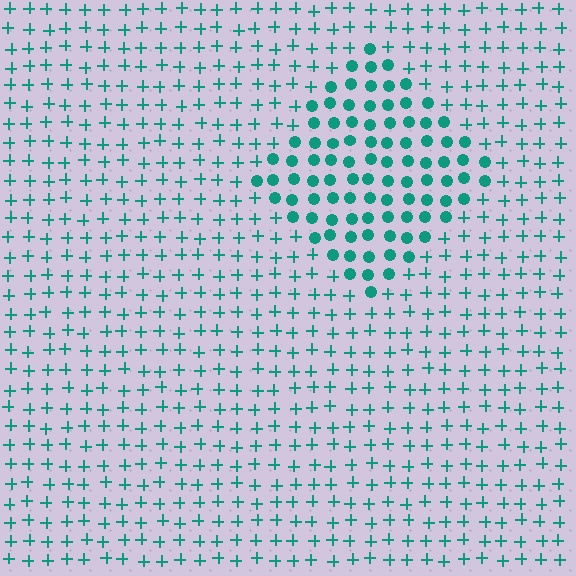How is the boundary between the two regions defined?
The boundary is defined by a change in element shape: circles inside vs. plus signs outside. All elements share the same color and spacing.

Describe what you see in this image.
The image is filled with small teal elements arranged in a uniform grid. A diamond-shaped region contains circles, while the surrounding area contains plus signs. The boundary is defined purely by the change in element shape.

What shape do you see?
I see a diamond.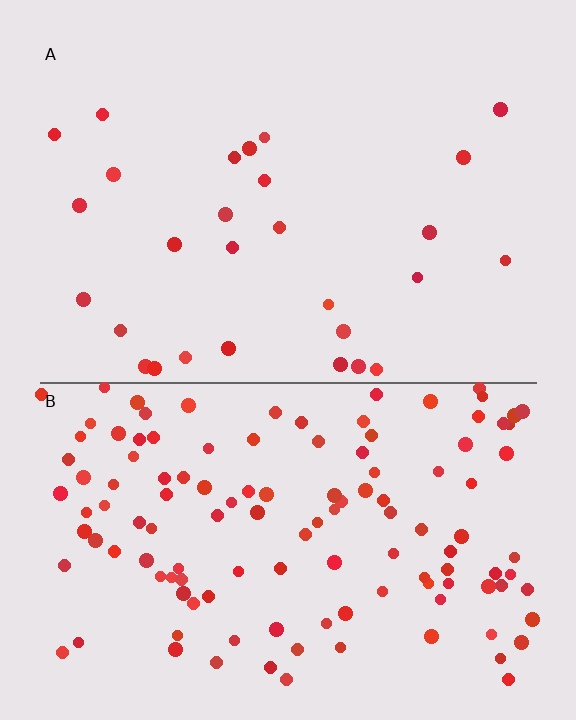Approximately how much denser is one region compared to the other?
Approximately 4.4× — region B over region A.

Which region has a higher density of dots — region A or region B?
B (the bottom).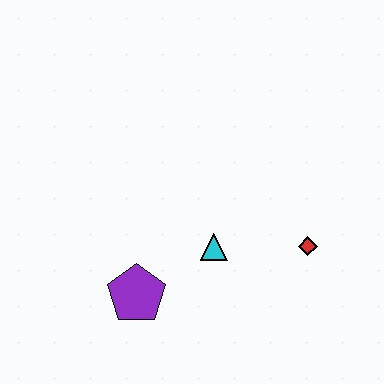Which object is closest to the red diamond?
The cyan triangle is closest to the red diamond.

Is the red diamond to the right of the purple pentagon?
Yes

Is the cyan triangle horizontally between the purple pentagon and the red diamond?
Yes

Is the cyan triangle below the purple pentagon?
No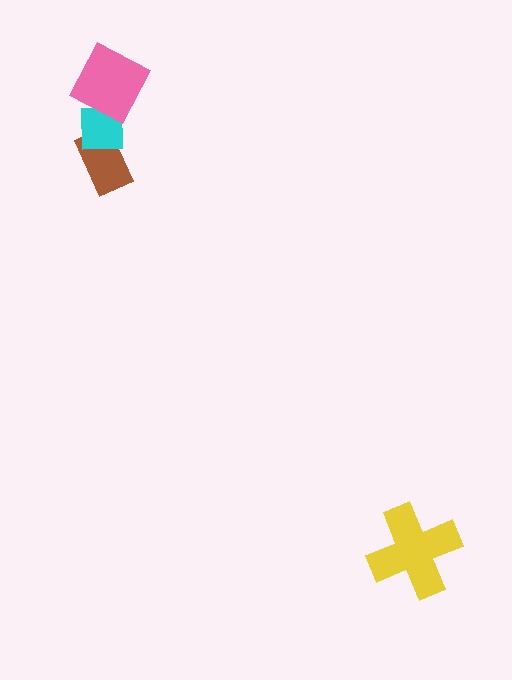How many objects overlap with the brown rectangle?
1 object overlaps with the brown rectangle.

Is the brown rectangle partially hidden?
Yes, it is partially covered by another shape.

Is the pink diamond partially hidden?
No, no other shape covers it.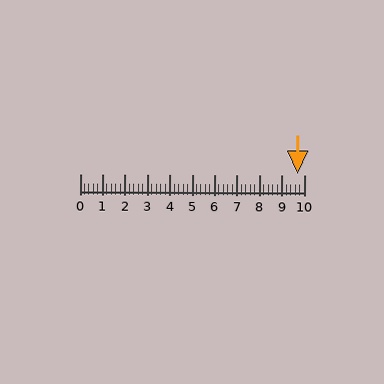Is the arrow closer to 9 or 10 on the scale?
The arrow is closer to 10.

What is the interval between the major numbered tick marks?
The major tick marks are spaced 1 units apart.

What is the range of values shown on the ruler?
The ruler shows values from 0 to 10.